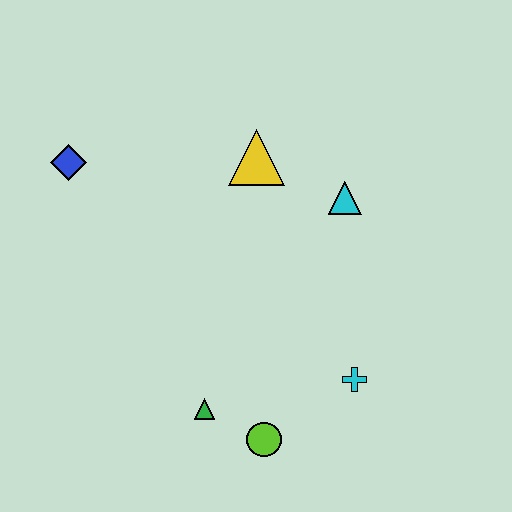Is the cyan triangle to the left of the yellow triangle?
No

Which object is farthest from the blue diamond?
The cyan cross is farthest from the blue diamond.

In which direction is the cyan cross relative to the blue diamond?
The cyan cross is to the right of the blue diamond.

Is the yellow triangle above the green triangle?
Yes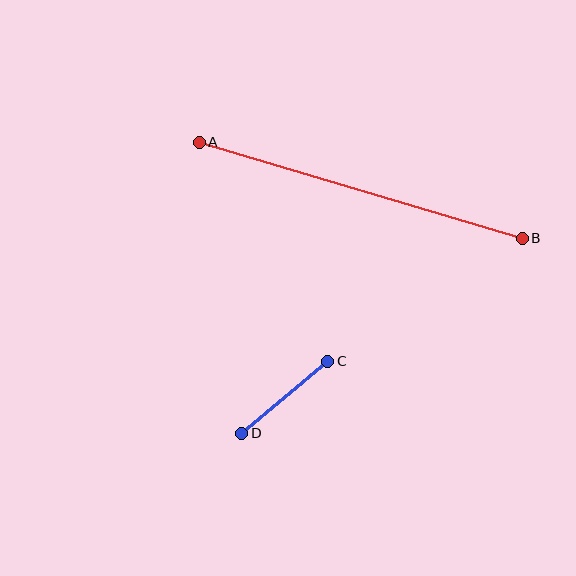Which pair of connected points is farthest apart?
Points A and B are farthest apart.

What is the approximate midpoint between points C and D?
The midpoint is at approximately (285, 397) pixels.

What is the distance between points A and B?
The distance is approximately 337 pixels.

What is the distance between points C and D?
The distance is approximately 112 pixels.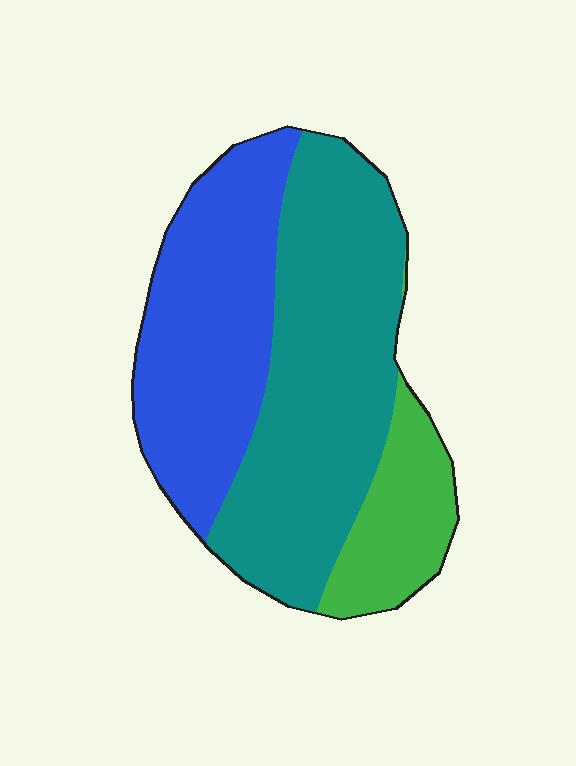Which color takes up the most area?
Teal, at roughly 50%.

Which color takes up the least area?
Green, at roughly 15%.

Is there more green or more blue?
Blue.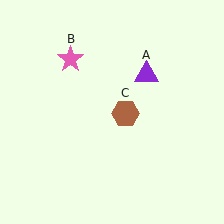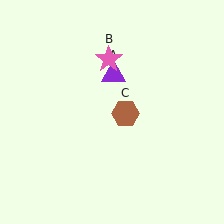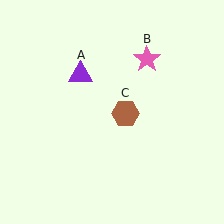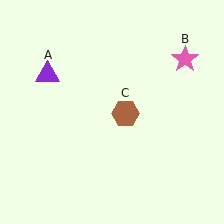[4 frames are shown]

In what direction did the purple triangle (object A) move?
The purple triangle (object A) moved left.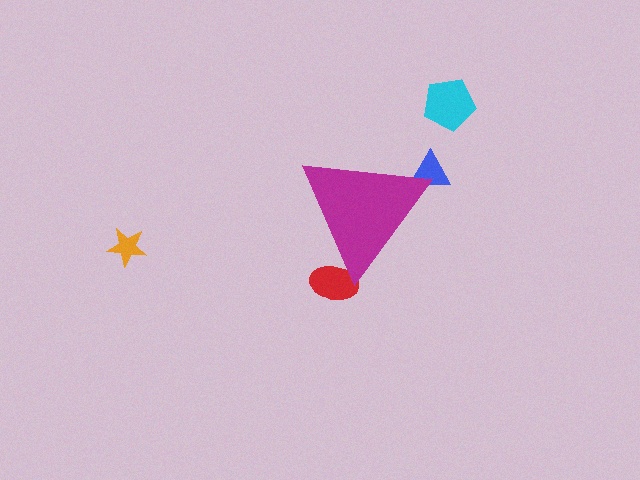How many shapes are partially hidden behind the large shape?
2 shapes are partially hidden.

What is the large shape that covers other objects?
A magenta triangle.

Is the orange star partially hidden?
No, the orange star is fully visible.